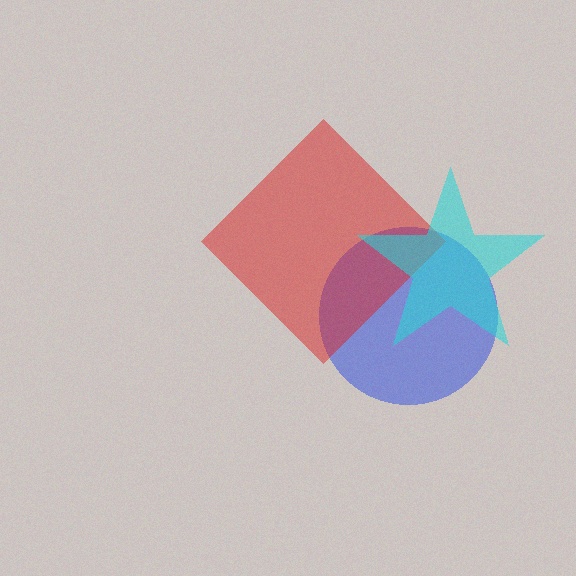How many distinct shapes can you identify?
There are 3 distinct shapes: a blue circle, a red diamond, a cyan star.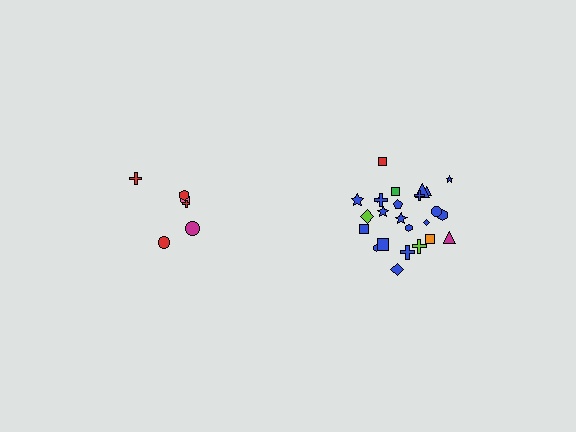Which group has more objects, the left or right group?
The right group.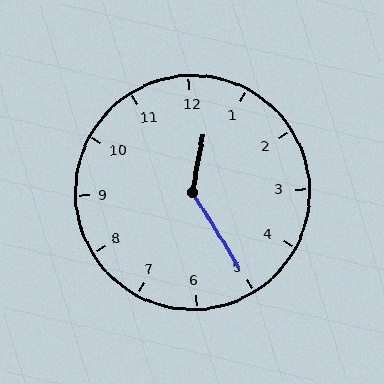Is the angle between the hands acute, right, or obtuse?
It is obtuse.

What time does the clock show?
12:25.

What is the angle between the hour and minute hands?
Approximately 138 degrees.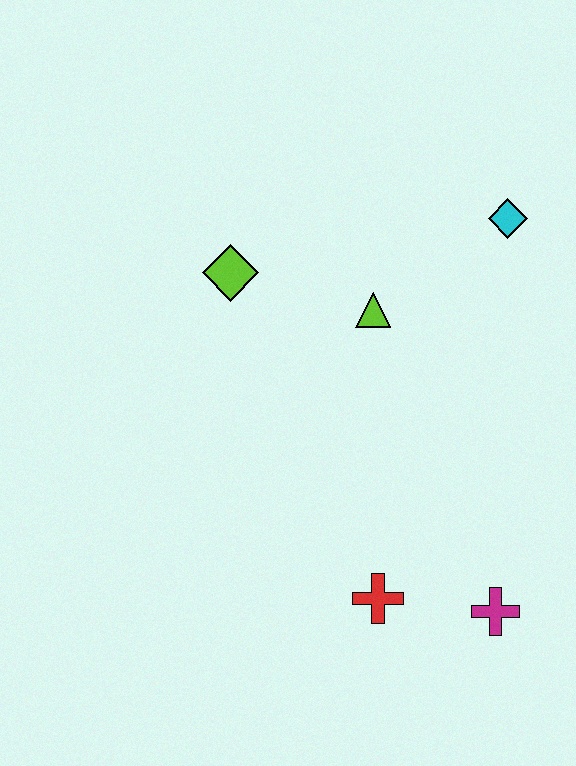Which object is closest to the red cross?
The magenta cross is closest to the red cross.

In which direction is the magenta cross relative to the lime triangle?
The magenta cross is below the lime triangle.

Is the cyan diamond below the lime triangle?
No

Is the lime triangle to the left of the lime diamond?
No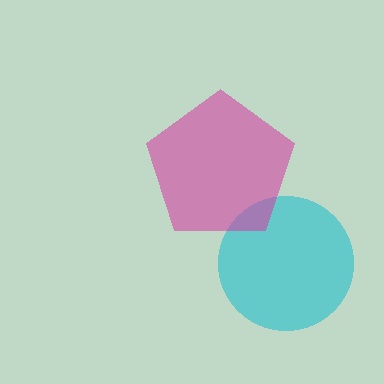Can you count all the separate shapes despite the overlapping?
Yes, there are 2 separate shapes.